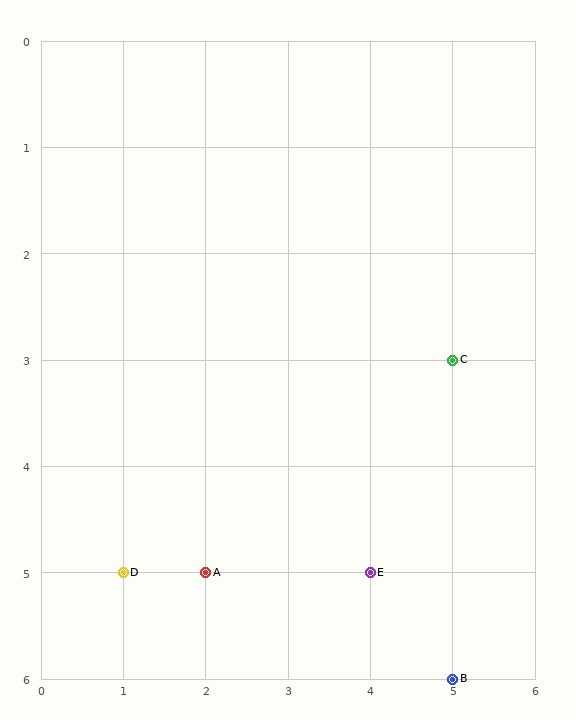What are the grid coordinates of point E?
Point E is at grid coordinates (4, 5).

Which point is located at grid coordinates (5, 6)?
Point B is at (5, 6).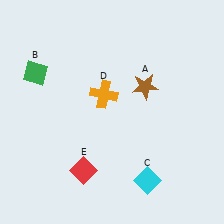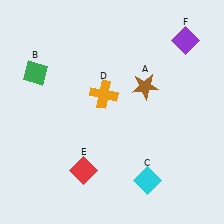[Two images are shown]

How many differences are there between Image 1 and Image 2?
There is 1 difference between the two images.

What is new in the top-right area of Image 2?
A purple diamond (F) was added in the top-right area of Image 2.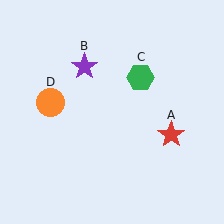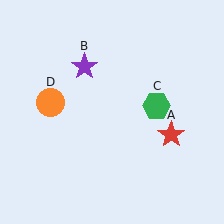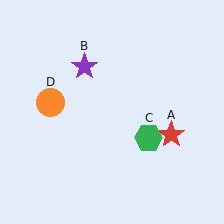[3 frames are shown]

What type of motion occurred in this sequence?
The green hexagon (object C) rotated clockwise around the center of the scene.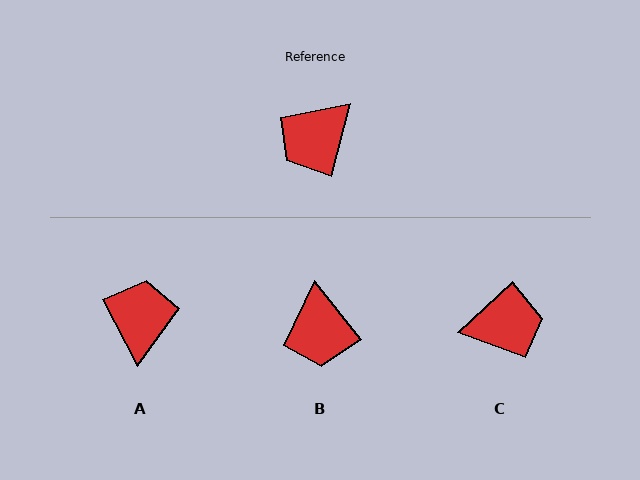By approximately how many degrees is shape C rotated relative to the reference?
Approximately 148 degrees counter-clockwise.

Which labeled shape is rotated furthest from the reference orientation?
C, about 148 degrees away.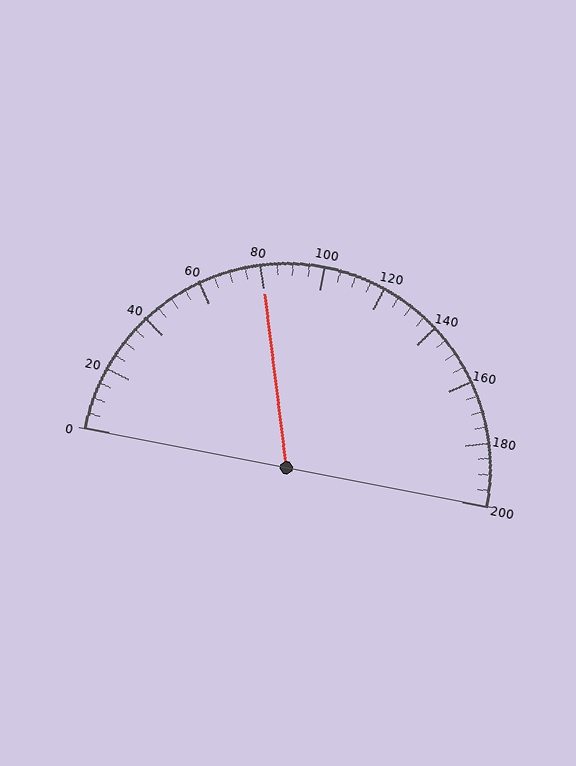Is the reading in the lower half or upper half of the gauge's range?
The reading is in the lower half of the range (0 to 200).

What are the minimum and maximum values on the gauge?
The gauge ranges from 0 to 200.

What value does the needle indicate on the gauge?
The needle indicates approximately 80.